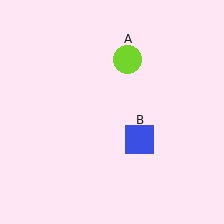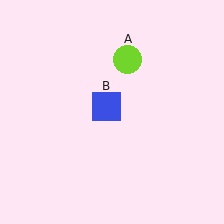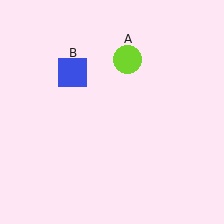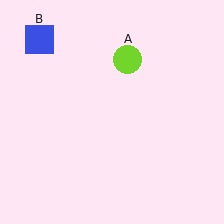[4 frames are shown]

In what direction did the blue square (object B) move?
The blue square (object B) moved up and to the left.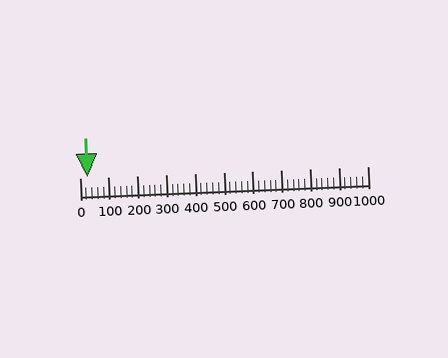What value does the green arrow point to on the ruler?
The green arrow points to approximately 24.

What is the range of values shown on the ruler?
The ruler shows values from 0 to 1000.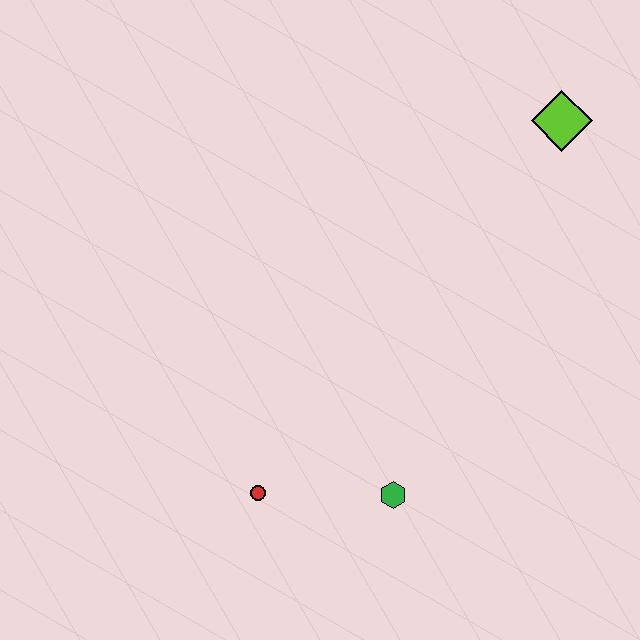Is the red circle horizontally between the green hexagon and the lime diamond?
No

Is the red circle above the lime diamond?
No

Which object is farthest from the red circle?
The lime diamond is farthest from the red circle.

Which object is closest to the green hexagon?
The red circle is closest to the green hexagon.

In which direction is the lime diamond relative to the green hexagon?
The lime diamond is above the green hexagon.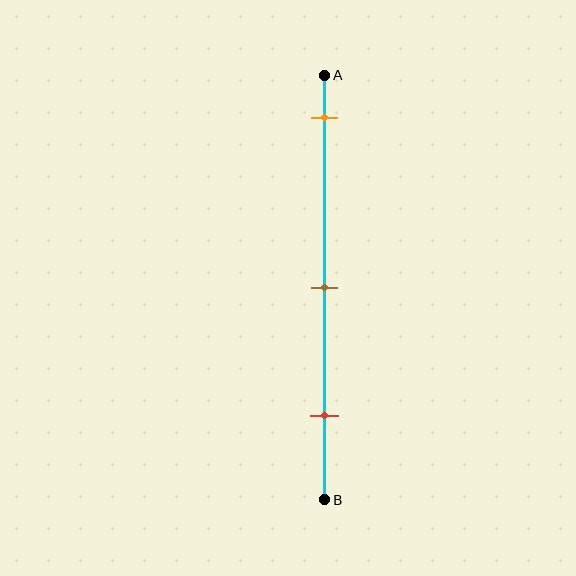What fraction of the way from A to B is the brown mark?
The brown mark is approximately 50% (0.5) of the way from A to B.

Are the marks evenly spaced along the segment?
Yes, the marks are approximately evenly spaced.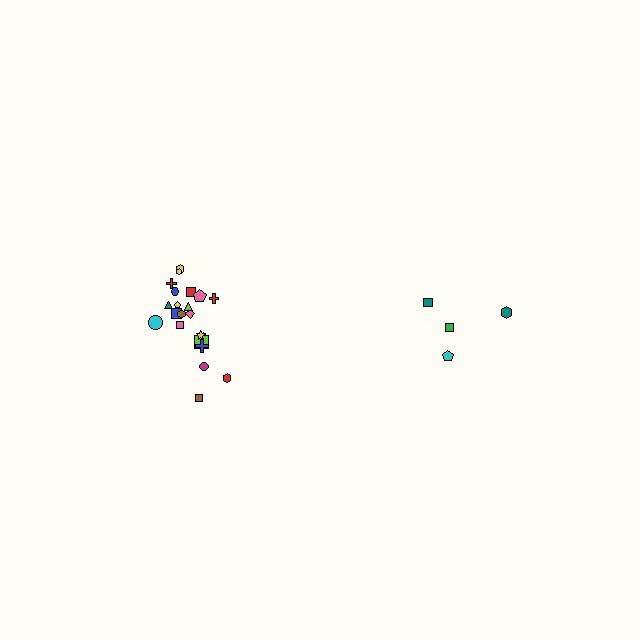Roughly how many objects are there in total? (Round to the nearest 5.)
Roughly 25 objects in total.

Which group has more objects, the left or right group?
The left group.